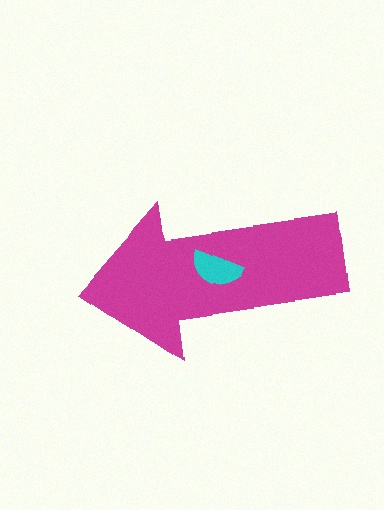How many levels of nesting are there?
2.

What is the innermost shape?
The cyan semicircle.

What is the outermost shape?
The magenta arrow.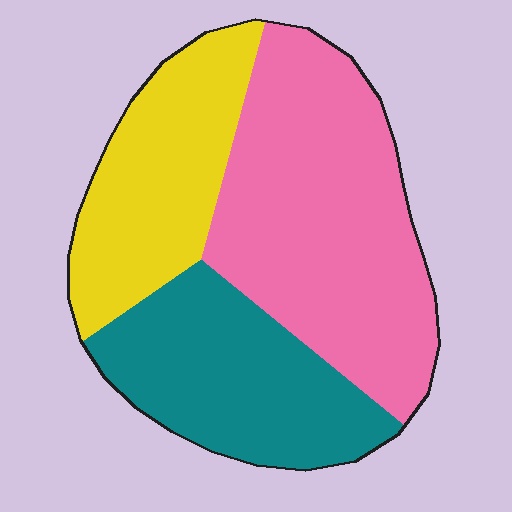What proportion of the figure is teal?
Teal takes up about one quarter (1/4) of the figure.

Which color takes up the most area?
Pink, at roughly 45%.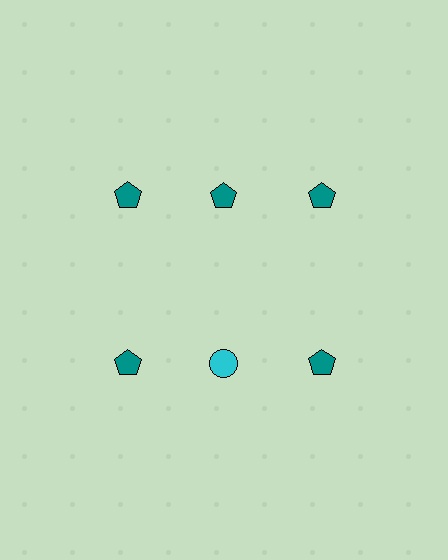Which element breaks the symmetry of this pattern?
The cyan circle in the second row, second from left column breaks the symmetry. All other shapes are teal pentagons.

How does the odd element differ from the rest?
It differs in both color (cyan instead of teal) and shape (circle instead of pentagon).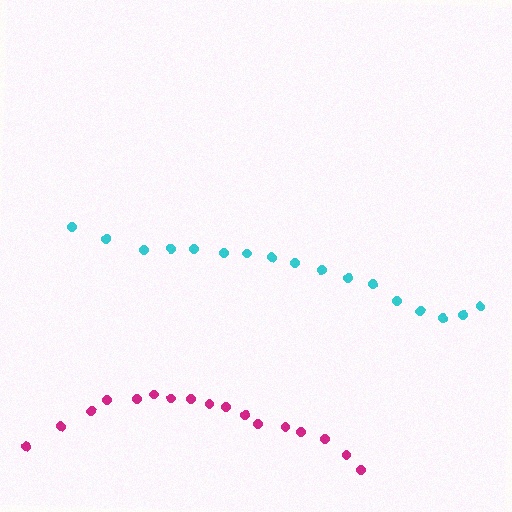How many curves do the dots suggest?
There are 2 distinct paths.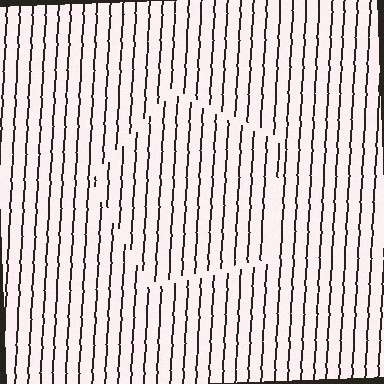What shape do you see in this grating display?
An illusory pentagon. The interior of the shape contains the same grating, shifted by half a period — the contour is defined by the phase discontinuity where line-ends from the inner and outer gratings abut.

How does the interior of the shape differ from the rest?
The interior of the shape contains the same grating, shifted by half a period — the contour is defined by the phase discontinuity where line-ends from the inner and outer gratings abut.